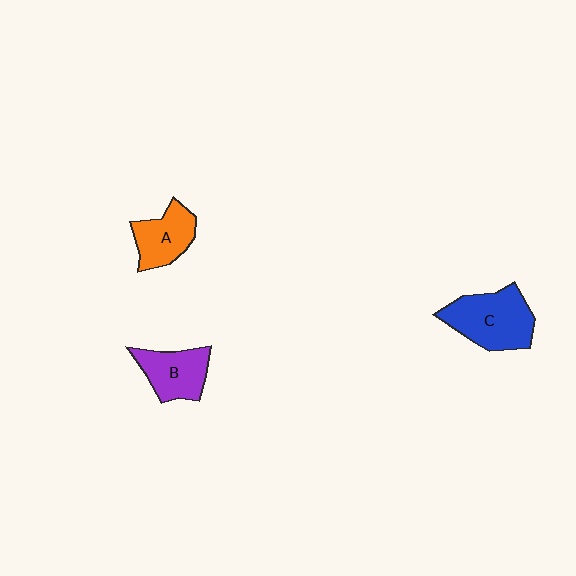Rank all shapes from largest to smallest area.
From largest to smallest: C (blue), B (purple), A (orange).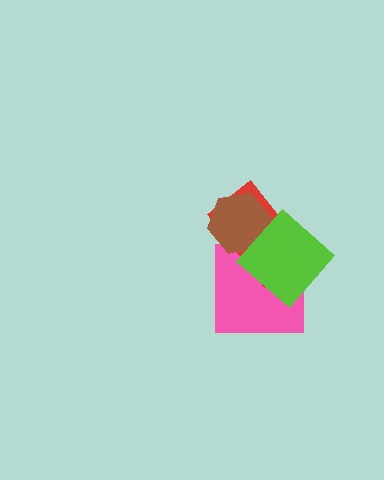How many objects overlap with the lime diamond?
3 objects overlap with the lime diamond.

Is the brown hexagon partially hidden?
Yes, it is partially covered by another shape.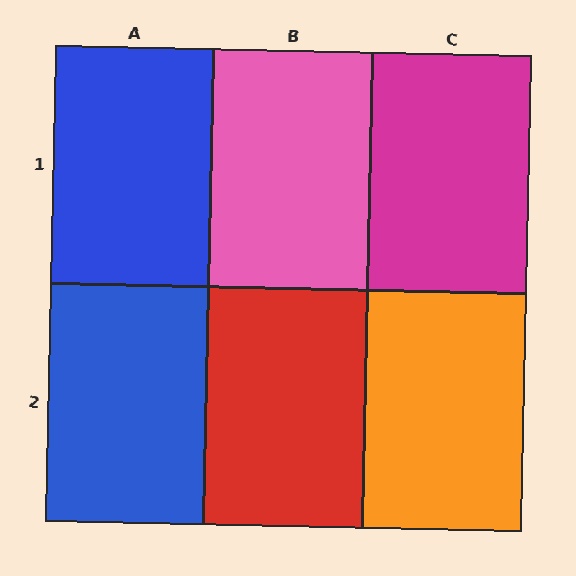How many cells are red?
1 cell is red.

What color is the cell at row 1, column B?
Pink.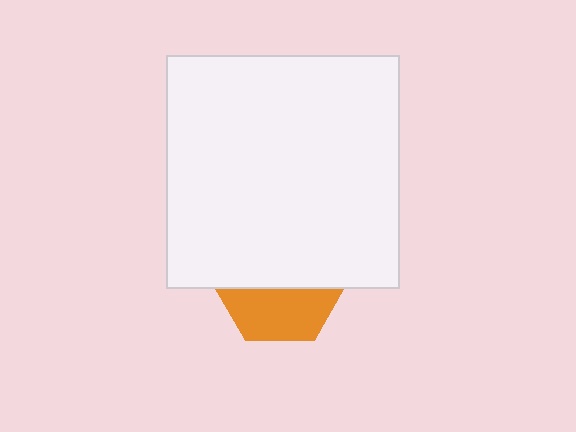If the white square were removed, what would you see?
You would see the complete orange hexagon.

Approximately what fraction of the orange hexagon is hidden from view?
Roughly 60% of the orange hexagon is hidden behind the white square.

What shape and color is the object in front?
The object in front is a white square.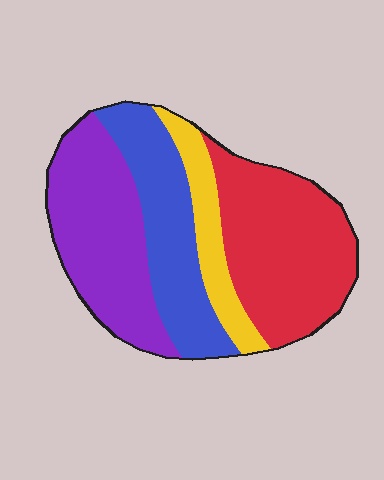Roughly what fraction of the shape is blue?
Blue takes up about one quarter (1/4) of the shape.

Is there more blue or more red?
Red.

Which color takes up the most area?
Red, at roughly 35%.